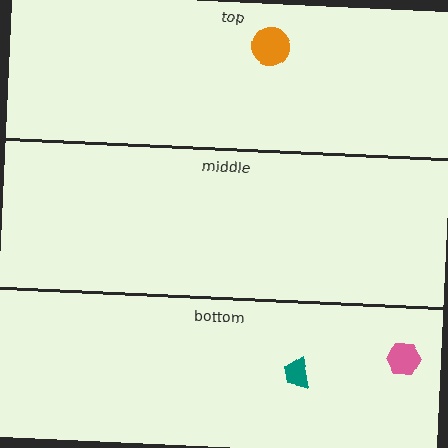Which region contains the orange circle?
The top region.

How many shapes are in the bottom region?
2.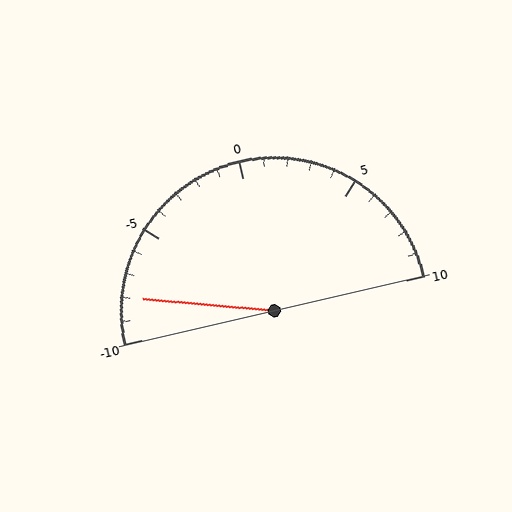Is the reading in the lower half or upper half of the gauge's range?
The reading is in the lower half of the range (-10 to 10).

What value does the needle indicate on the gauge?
The needle indicates approximately -8.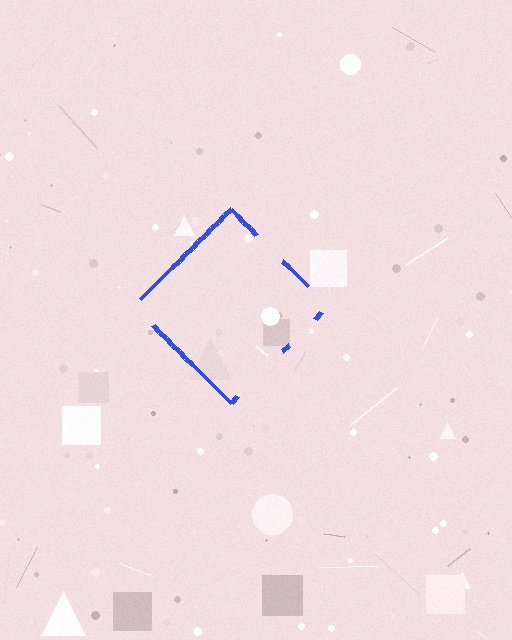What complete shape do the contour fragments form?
The contour fragments form a diamond.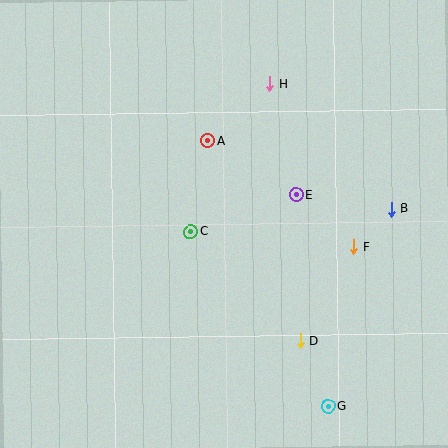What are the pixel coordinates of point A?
Point A is at (208, 141).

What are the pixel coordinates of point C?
Point C is at (191, 232).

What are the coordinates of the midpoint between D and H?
The midpoint between D and H is at (285, 212).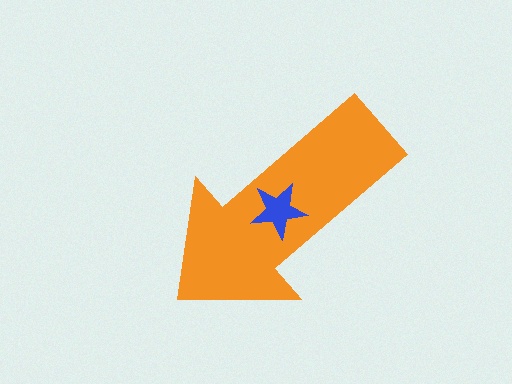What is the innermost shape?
The blue star.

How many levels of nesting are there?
2.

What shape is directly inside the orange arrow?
The blue star.